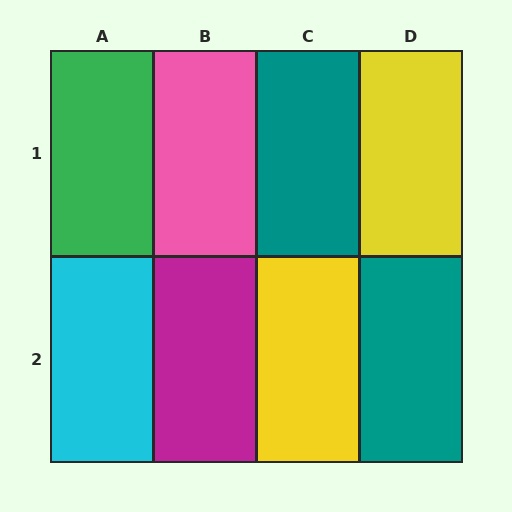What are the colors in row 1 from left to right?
Green, pink, teal, yellow.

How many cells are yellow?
2 cells are yellow.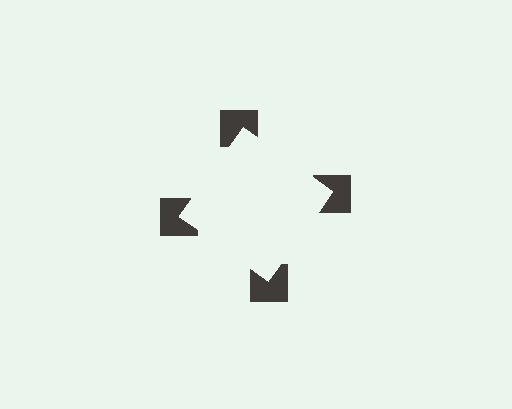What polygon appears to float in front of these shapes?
An illusory square — its edges are inferred from the aligned wedge cuts in the notched squares, not physically drawn.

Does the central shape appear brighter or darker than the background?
It typically appears slightly brighter than the background, even though no actual brightness change is drawn.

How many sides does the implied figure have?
4 sides.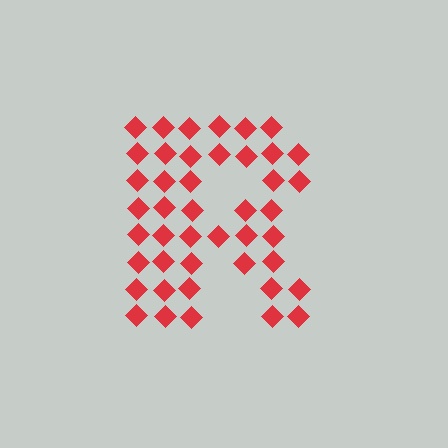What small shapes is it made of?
It is made of small diamonds.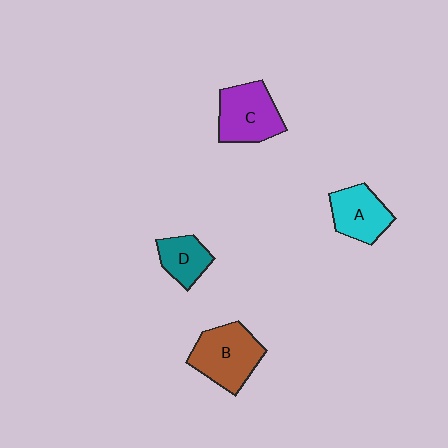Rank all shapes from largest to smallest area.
From largest to smallest: B (brown), C (purple), A (cyan), D (teal).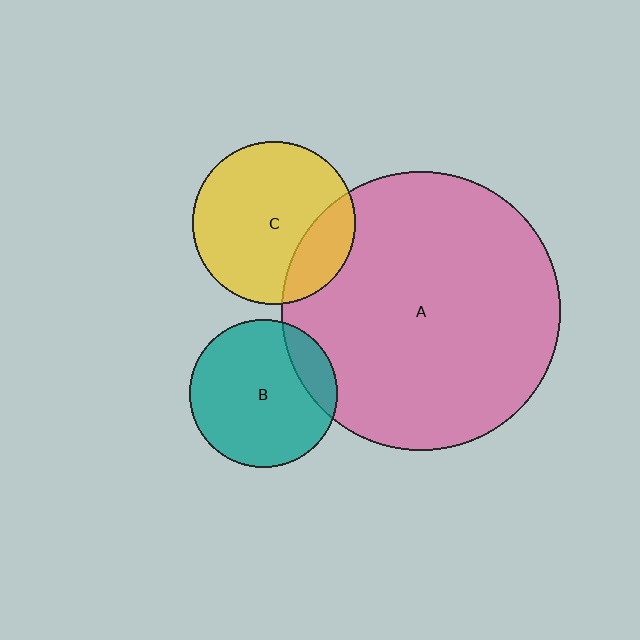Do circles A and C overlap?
Yes.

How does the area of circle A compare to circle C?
Approximately 2.9 times.